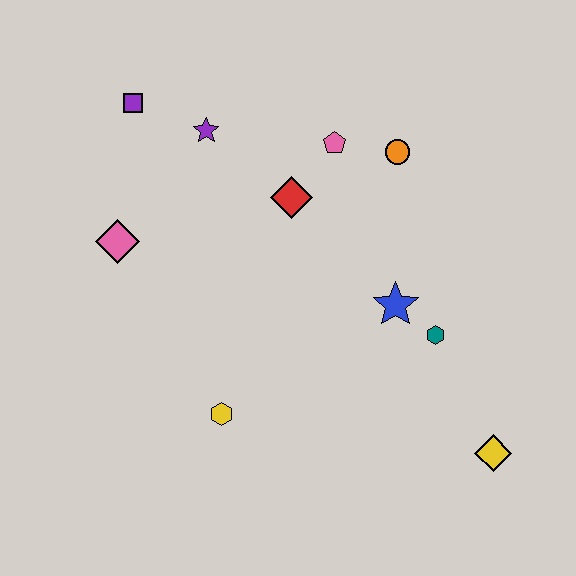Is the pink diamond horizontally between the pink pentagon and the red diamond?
No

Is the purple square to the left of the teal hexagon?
Yes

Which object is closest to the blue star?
The teal hexagon is closest to the blue star.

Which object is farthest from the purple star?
The yellow diamond is farthest from the purple star.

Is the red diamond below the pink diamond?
No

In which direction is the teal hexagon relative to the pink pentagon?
The teal hexagon is below the pink pentagon.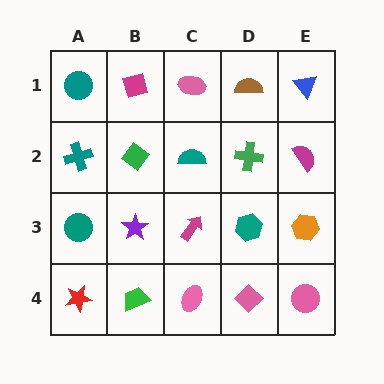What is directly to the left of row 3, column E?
A teal hexagon.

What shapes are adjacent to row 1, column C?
A teal semicircle (row 2, column C), a magenta diamond (row 1, column B), a brown semicircle (row 1, column D).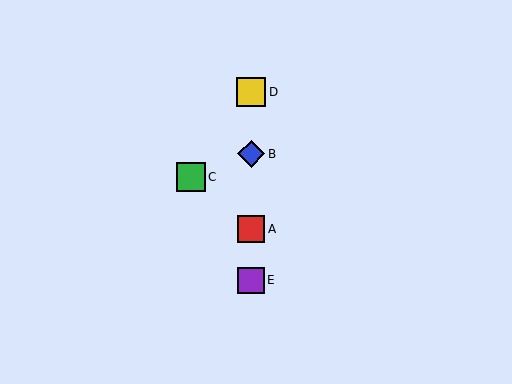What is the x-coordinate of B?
Object B is at x≈251.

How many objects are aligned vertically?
4 objects (A, B, D, E) are aligned vertically.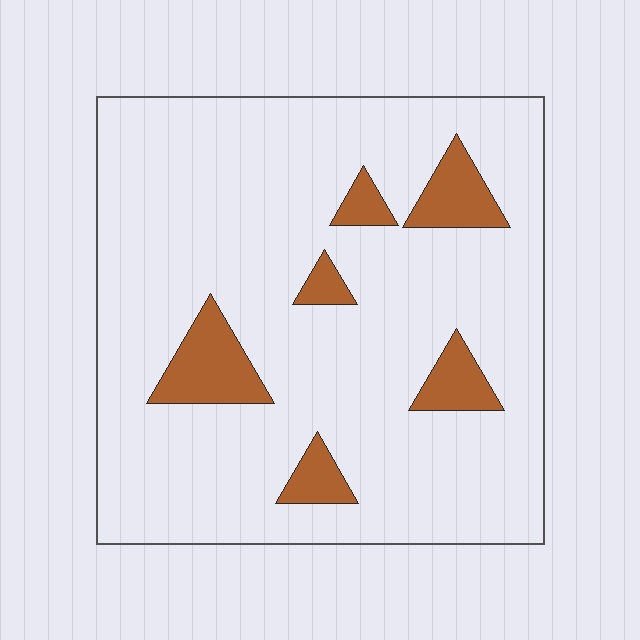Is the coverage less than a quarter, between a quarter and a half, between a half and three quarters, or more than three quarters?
Less than a quarter.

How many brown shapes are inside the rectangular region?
6.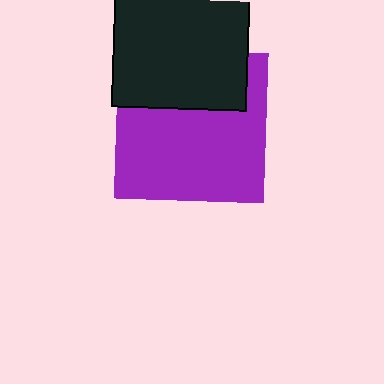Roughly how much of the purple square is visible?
Most of it is visible (roughly 66%).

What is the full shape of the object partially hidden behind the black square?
The partially hidden object is a purple square.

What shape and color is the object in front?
The object in front is a black square.